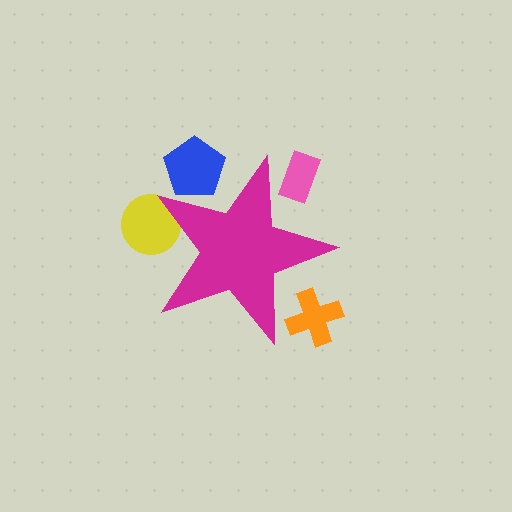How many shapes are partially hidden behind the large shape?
4 shapes are partially hidden.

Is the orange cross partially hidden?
Yes, the orange cross is partially hidden behind the magenta star.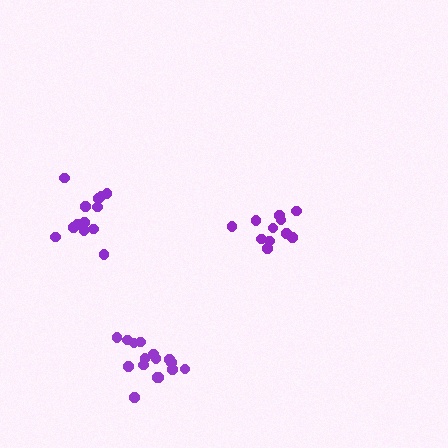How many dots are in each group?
Group 1: 13 dots, Group 2: 12 dots, Group 3: 16 dots (41 total).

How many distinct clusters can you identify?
There are 3 distinct clusters.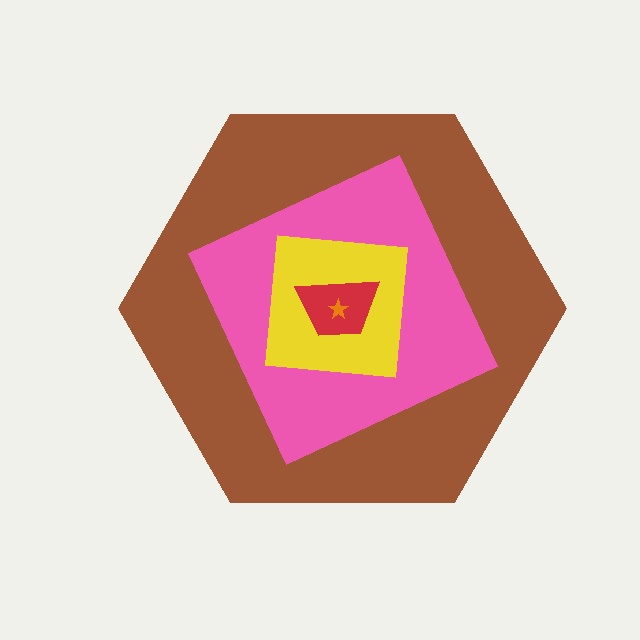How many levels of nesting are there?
5.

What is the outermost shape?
The brown hexagon.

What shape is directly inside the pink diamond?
The yellow square.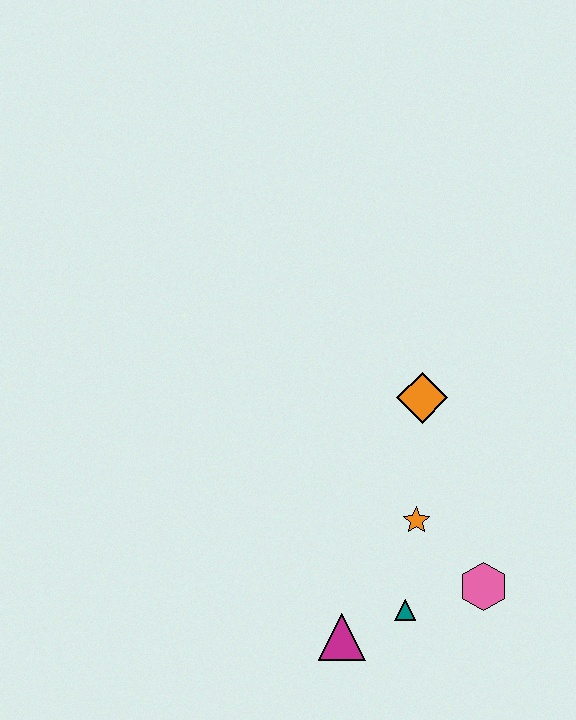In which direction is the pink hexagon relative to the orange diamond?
The pink hexagon is below the orange diamond.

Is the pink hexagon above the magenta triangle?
Yes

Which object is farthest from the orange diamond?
The magenta triangle is farthest from the orange diamond.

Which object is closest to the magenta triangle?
The teal triangle is closest to the magenta triangle.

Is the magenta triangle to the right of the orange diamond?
No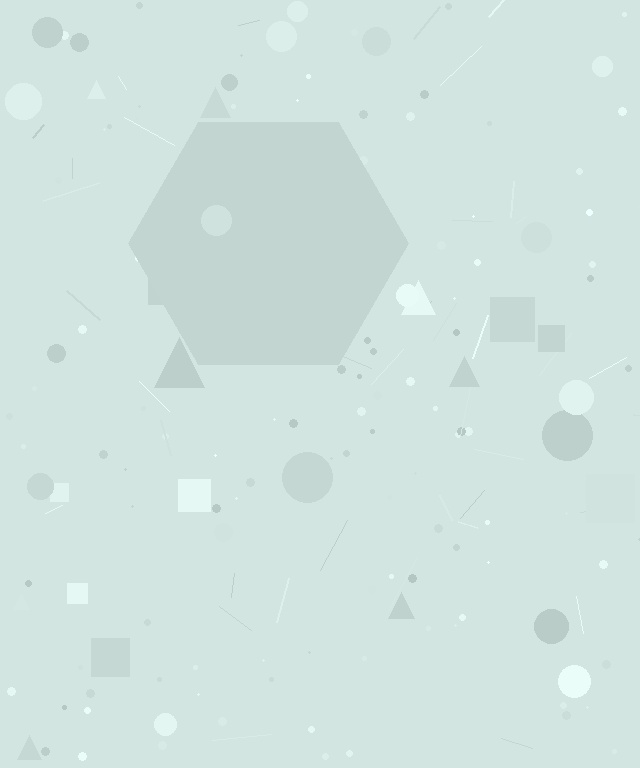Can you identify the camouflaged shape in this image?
The camouflaged shape is a hexagon.